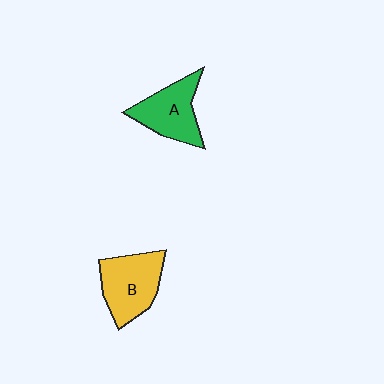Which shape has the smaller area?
Shape A (green).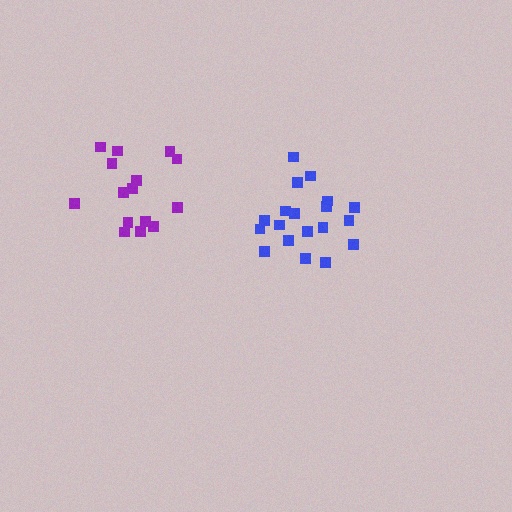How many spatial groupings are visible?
There are 2 spatial groupings.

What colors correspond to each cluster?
The clusters are colored: blue, purple.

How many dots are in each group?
Group 1: 19 dots, Group 2: 15 dots (34 total).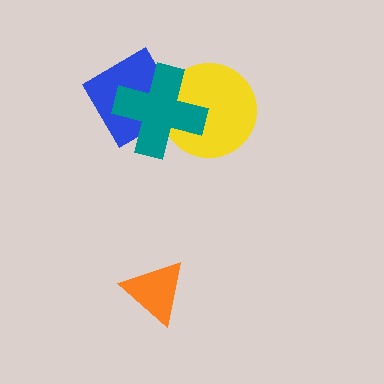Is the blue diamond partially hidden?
Yes, it is partially covered by another shape.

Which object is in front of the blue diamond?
The teal cross is in front of the blue diamond.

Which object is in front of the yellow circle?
The teal cross is in front of the yellow circle.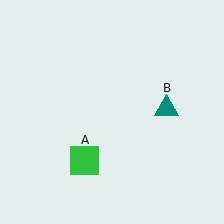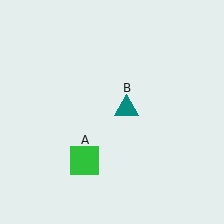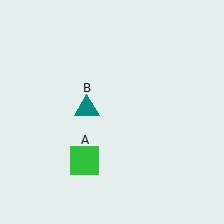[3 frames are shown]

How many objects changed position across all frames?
1 object changed position: teal triangle (object B).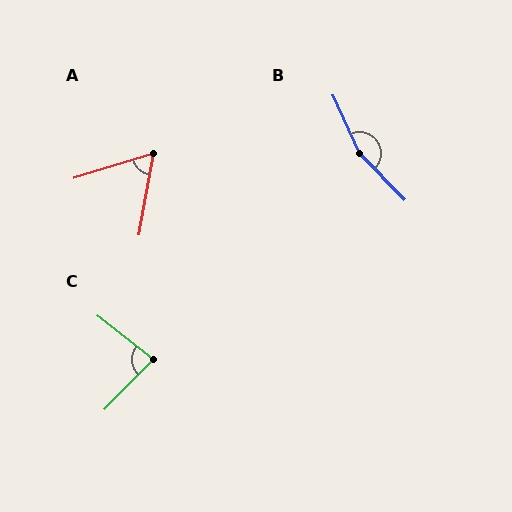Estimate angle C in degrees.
Approximately 83 degrees.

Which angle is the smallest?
A, at approximately 63 degrees.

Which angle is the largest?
B, at approximately 160 degrees.